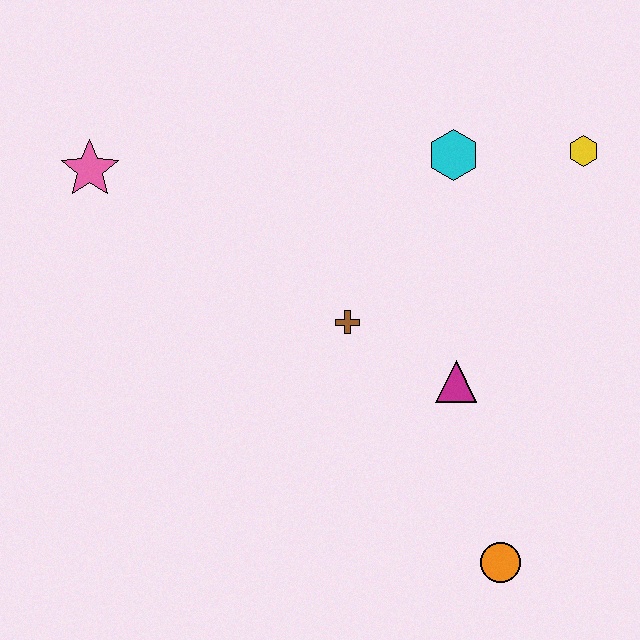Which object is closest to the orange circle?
The magenta triangle is closest to the orange circle.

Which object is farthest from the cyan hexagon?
The orange circle is farthest from the cyan hexagon.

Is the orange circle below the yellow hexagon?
Yes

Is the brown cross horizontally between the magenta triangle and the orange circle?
No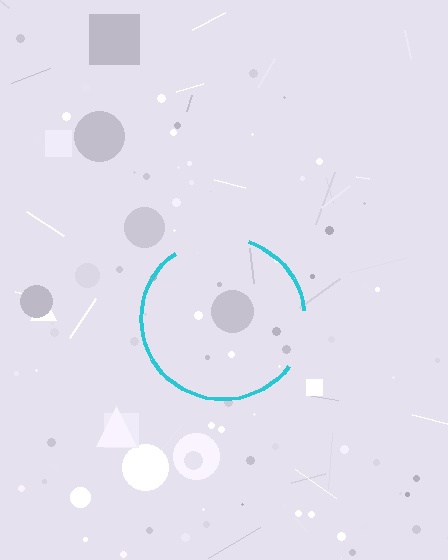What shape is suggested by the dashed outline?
The dashed outline suggests a circle.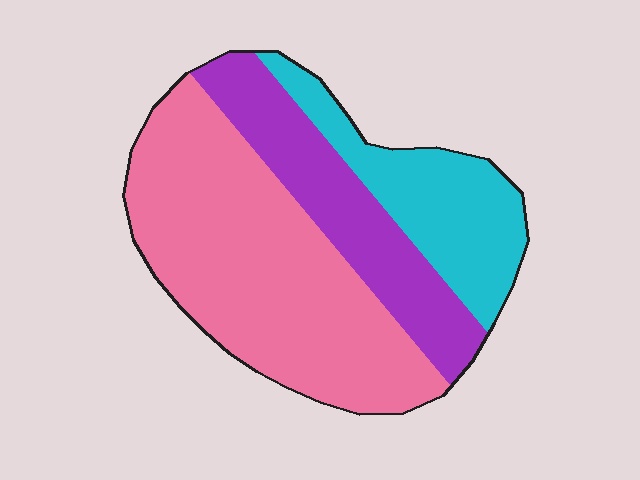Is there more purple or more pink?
Pink.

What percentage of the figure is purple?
Purple takes up about one quarter (1/4) of the figure.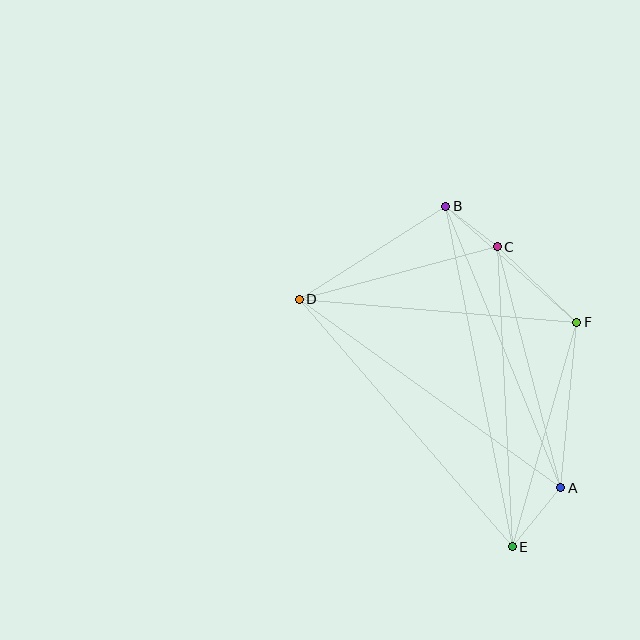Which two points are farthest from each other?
Points B and E are farthest from each other.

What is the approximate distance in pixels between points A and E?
The distance between A and E is approximately 77 pixels.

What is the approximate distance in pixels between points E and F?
The distance between E and F is approximately 234 pixels.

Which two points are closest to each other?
Points B and C are closest to each other.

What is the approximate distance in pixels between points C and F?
The distance between C and F is approximately 110 pixels.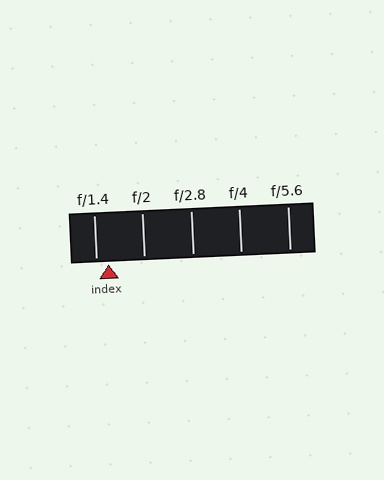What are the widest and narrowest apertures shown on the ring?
The widest aperture shown is f/1.4 and the narrowest is f/5.6.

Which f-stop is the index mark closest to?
The index mark is closest to f/1.4.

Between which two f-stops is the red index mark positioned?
The index mark is between f/1.4 and f/2.